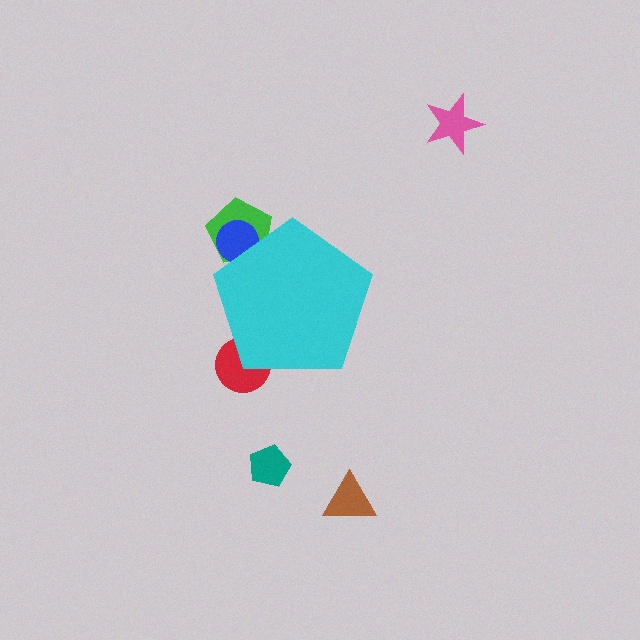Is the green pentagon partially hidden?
Yes, the green pentagon is partially hidden behind the cyan pentagon.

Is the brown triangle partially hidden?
No, the brown triangle is fully visible.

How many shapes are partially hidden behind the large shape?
3 shapes are partially hidden.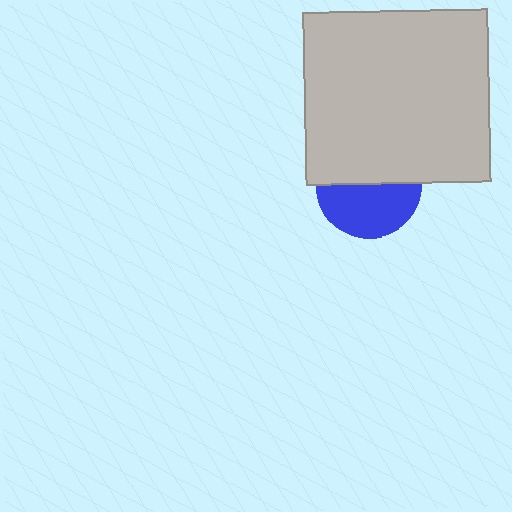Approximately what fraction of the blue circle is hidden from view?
Roughly 49% of the blue circle is hidden behind the light gray rectangle.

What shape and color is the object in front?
The object in front is a light gray rectangle.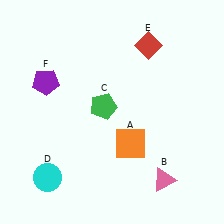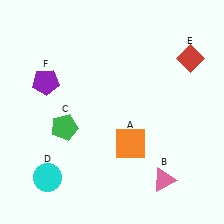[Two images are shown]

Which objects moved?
The objects that moved are: the green pentagon (C), the red diamond (E).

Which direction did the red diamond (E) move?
The red diamond (E) moved right.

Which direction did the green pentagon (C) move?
The green pentagon (C) moved left.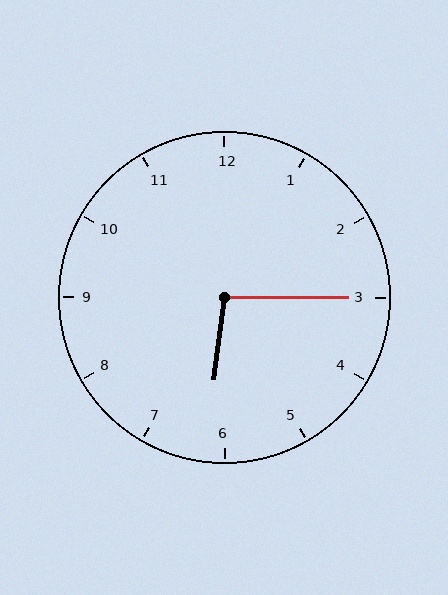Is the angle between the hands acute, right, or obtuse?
It is obtuse.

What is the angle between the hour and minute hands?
Approximately 98 degrees.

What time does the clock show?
6:15.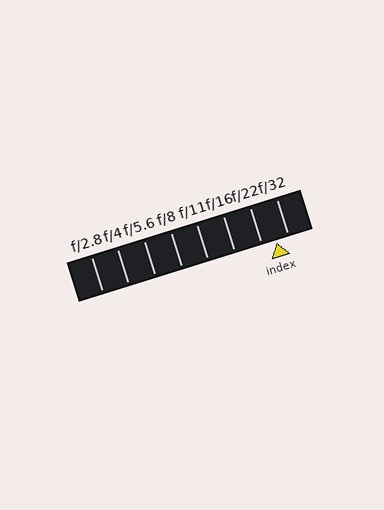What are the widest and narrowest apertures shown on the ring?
The widest aperture shown is f/2.8 and the narrowest is f/32.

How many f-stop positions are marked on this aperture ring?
There are 8 f-stop positions marked.